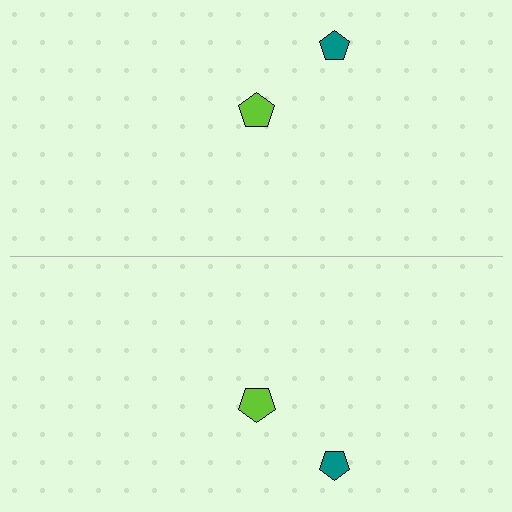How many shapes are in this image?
There are 4 shapes in this image.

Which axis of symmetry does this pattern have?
The pattern has a horizontal axis of symmetry running through the center of the image.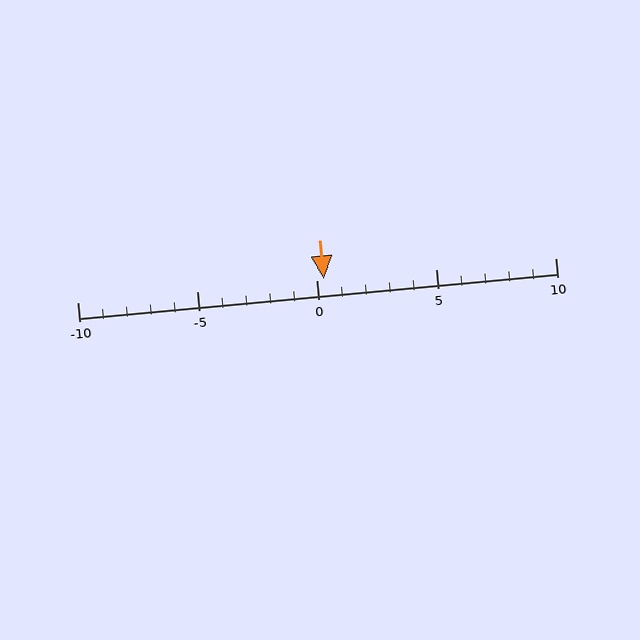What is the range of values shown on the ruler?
The ruler shows values from -10 to 10.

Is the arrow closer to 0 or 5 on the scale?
The arrow is closer to 0.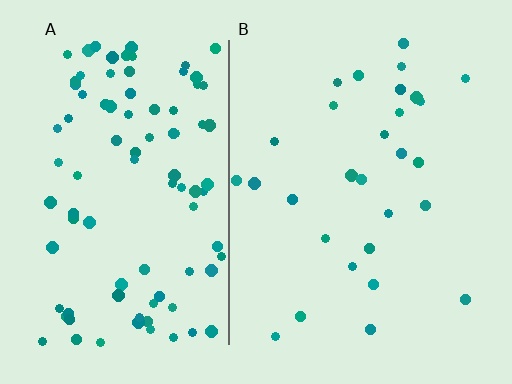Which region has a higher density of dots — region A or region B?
A (the left).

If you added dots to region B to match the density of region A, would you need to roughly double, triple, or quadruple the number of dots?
Approximately triple.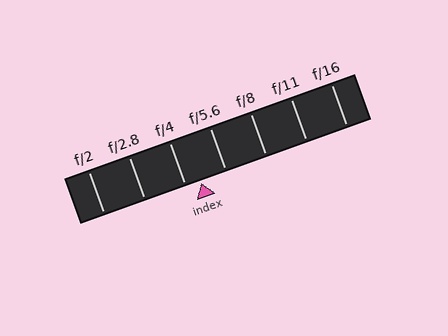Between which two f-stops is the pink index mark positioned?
The index mark is between f/4 and f/5.6.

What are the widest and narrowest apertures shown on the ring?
The widest aperture shown is f/2 and the narrowest is f/16.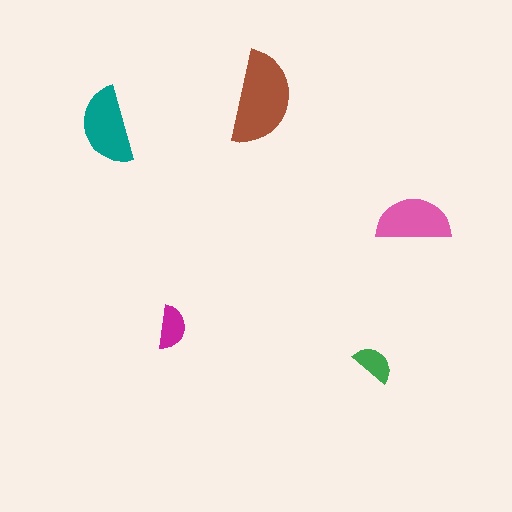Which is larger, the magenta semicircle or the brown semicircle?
The brown one.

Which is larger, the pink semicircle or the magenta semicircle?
The pink one.